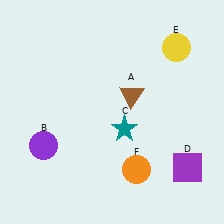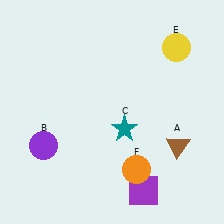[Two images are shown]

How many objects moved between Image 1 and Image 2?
2 objects moved between the two images.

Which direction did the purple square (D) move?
The purple square (D) moved left.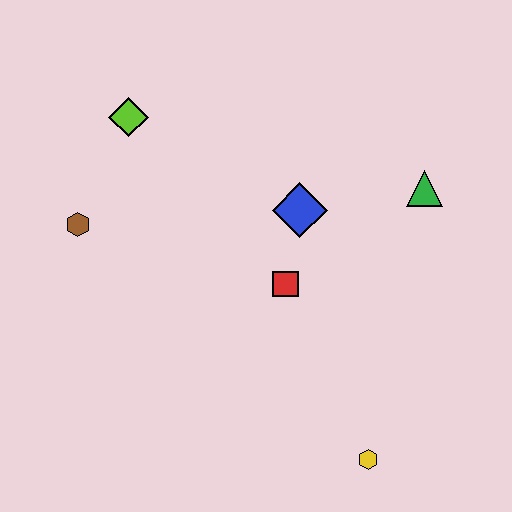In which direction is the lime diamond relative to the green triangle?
The lime diamond is to the left of the green triangle.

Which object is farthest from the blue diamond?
The yellow hexagon is farthest from the blue diamond.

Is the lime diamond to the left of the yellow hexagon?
Yes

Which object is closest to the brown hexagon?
The lime diamond is closest to the brown hexagon.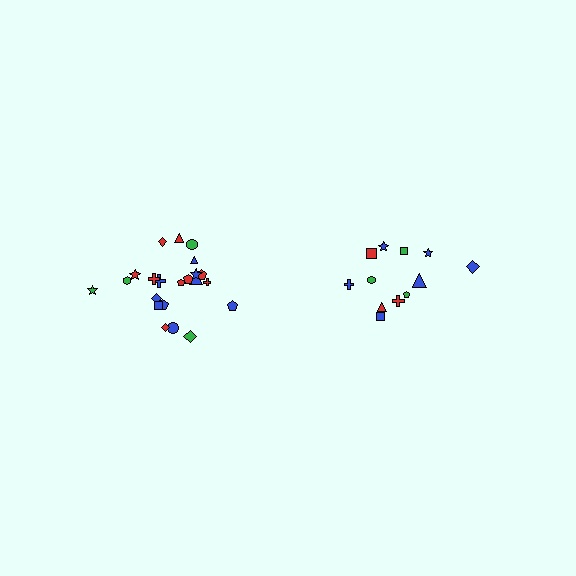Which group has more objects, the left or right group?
The left group.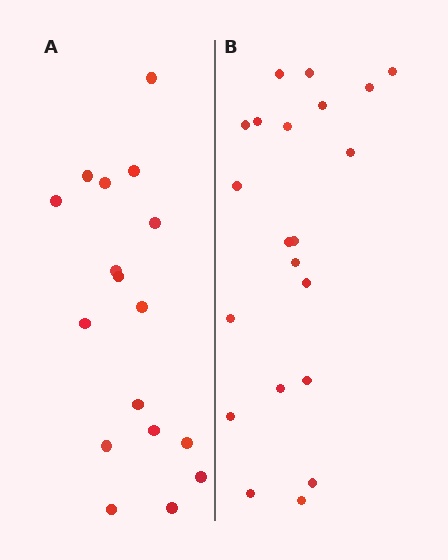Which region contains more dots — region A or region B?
Region B (the right region) has more dots.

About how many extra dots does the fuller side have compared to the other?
Region B has about 4 more dots than region A.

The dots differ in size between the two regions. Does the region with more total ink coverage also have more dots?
No. Region A has more total ink coverage because its dots are larger, but region B actually contains more individual dots. Total area can be misleading — the number of items is what matters here.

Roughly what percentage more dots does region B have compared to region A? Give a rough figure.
About 25% more.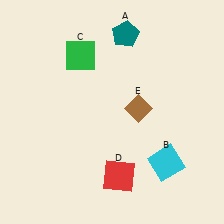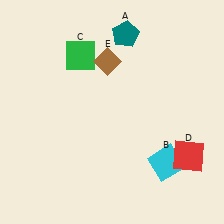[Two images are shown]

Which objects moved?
The objects that moved are: the red square (D), the brown diamond (E).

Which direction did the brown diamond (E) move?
The brown diamond (E) moved up.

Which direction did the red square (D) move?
The red square (D) moved right.